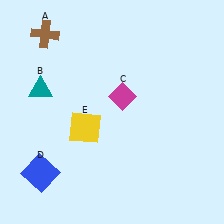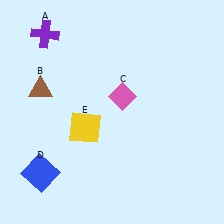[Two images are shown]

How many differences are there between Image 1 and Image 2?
There are 3 differences between the two images.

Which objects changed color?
A changed from brown to purple. B changed from teal to brown. C changed from magenta to pink.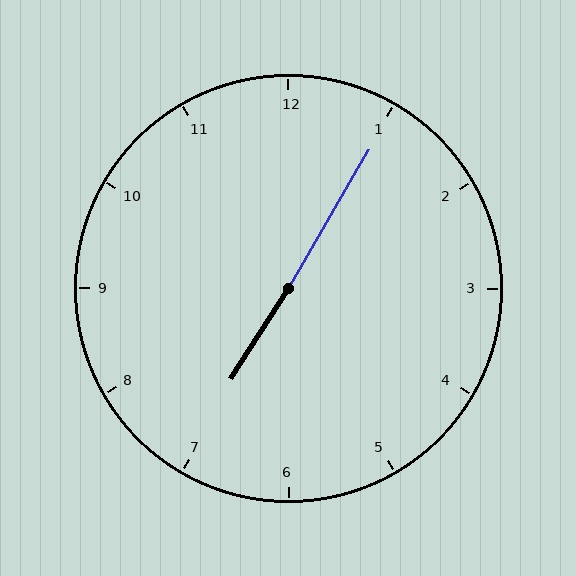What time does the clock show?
7:05.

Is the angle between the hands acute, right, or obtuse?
It is obtuse.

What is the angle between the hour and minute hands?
Approximately 178 degrees.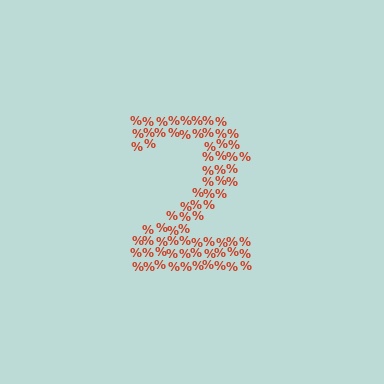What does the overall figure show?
The overall figure shows the digit 2.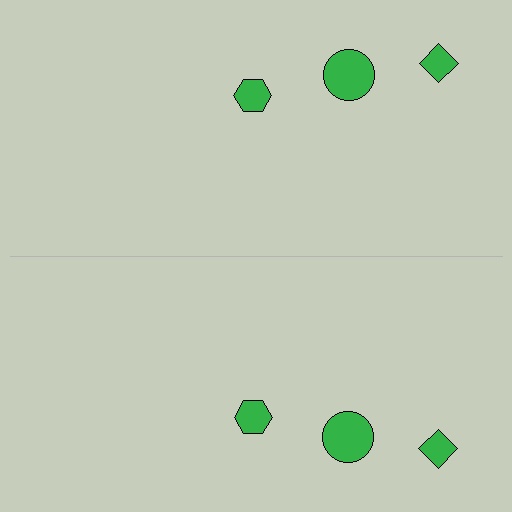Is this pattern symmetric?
Yes, this pattern has bilateral (reflection) symmetry.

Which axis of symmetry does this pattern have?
The pattern has a horizontal axis of symmetry running through the center of the image.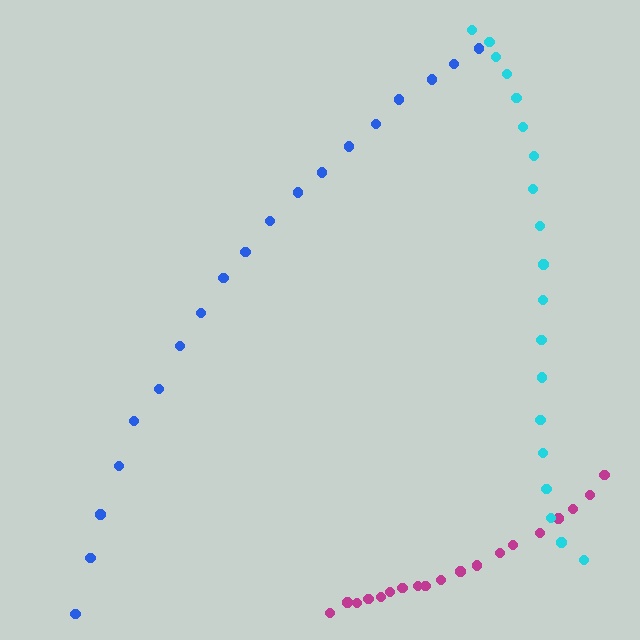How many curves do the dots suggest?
There are 3 distinct paths.